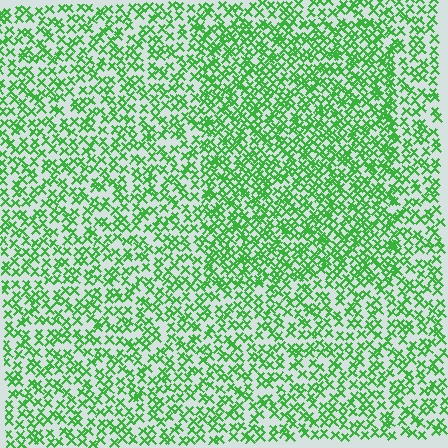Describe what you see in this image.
The image contains small green elements arranged at two different densities. A rectangle-shaped region is visible where the elements are more densely packed than the surrounding area.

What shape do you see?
I see a rectangle.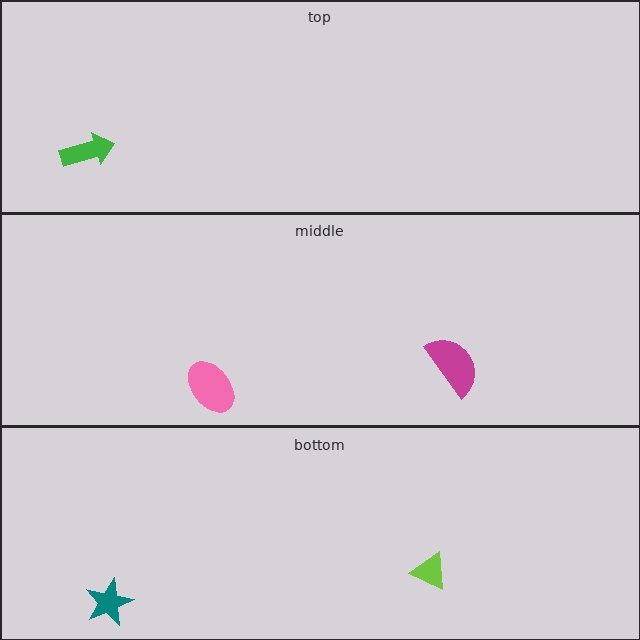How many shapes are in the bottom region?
2.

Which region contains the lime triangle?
The bottom region.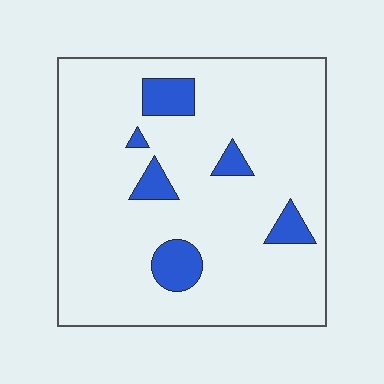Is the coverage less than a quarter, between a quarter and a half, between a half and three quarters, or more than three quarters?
Less than a quarter.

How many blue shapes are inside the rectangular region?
6.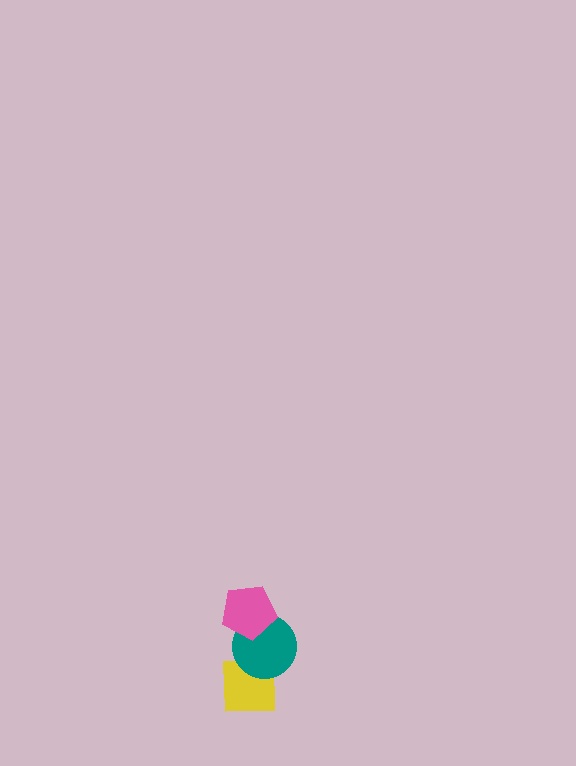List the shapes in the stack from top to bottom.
From top to bottom: the pink pentagon, the teal circle, the yellow square.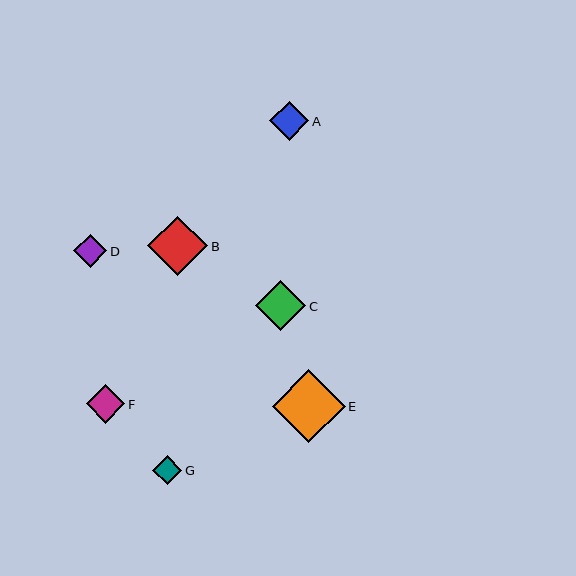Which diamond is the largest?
Diamond E is the largest with a size of approximately 73 pixels.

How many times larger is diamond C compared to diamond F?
Diamond C is approximately 1.3 times the size of diamond F.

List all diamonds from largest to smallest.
From largest to smallest: E, B, C, A, F, D, G.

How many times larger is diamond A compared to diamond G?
Diamond A is approximately 1.3 times the size of diamond G.